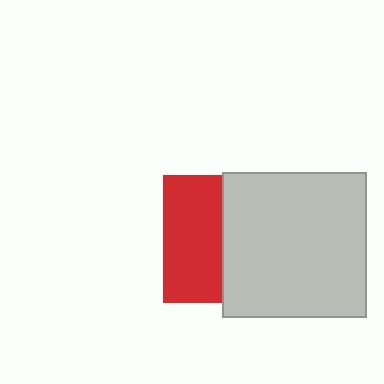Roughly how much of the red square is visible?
About half of it is visible (roughly 45%).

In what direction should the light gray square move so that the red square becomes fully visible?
The light gray square should move right. That is the shortest direction to clear the overlap and leave the red square fully visible.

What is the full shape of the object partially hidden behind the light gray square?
The partially hidden object is a red square.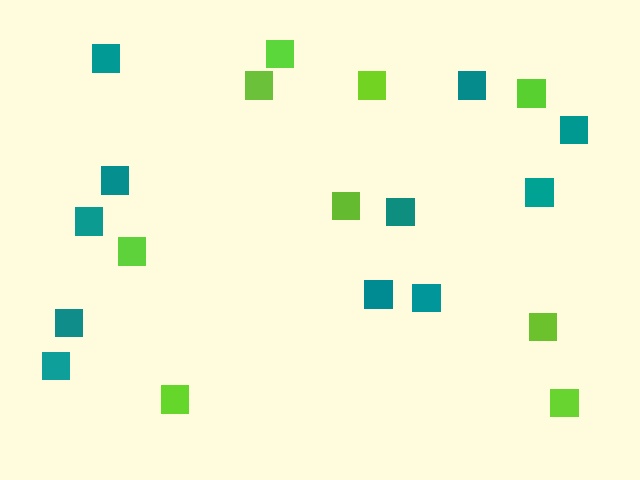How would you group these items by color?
There are 2 groups: one group of lime squares (9) and one group of teal squares (11).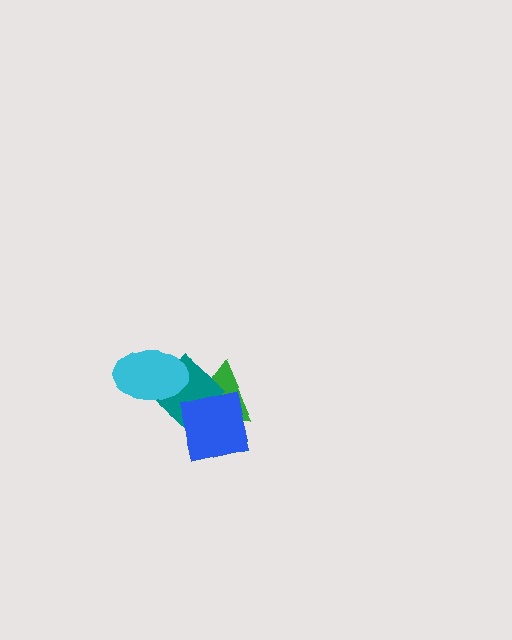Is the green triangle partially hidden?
Yes, it is partially covered by another shape.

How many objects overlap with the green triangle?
2 objects overlap with the green triangle.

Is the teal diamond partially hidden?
Yes, it is partially covered by another shape.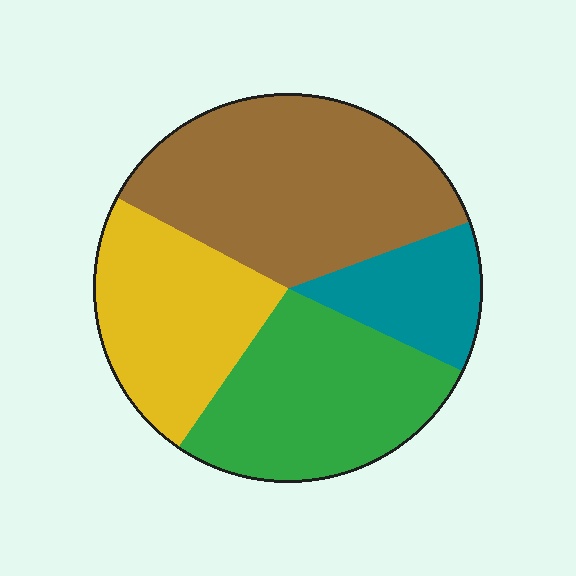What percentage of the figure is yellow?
Yellow covers 23% of the figure.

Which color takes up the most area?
Brown, at roughly 35%.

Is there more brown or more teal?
Brown.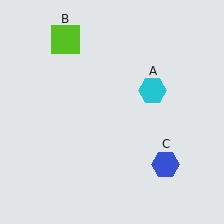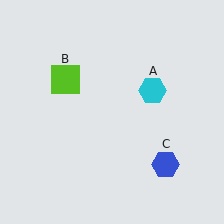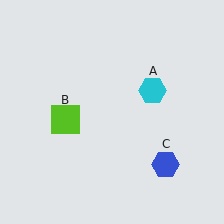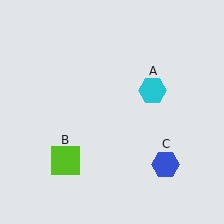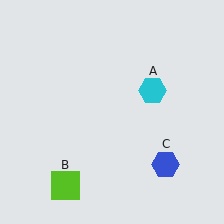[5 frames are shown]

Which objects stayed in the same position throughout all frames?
Cyan hexagon (object A) and blue hexagon (object C) remained stationary.